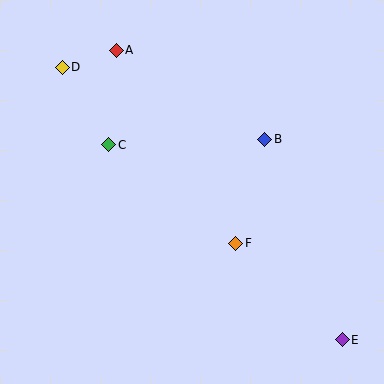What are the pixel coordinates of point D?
Point D is at (62, 67).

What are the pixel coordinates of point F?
Point F is at (236, 243).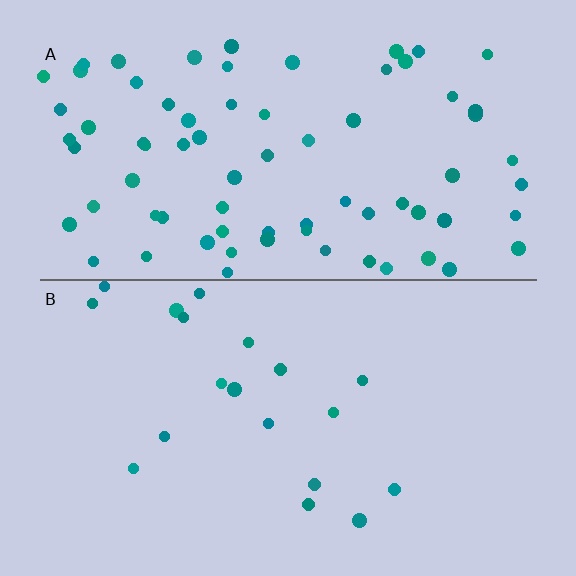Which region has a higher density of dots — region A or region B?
A (the top).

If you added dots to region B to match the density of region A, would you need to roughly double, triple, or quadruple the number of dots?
Approximately quadruple.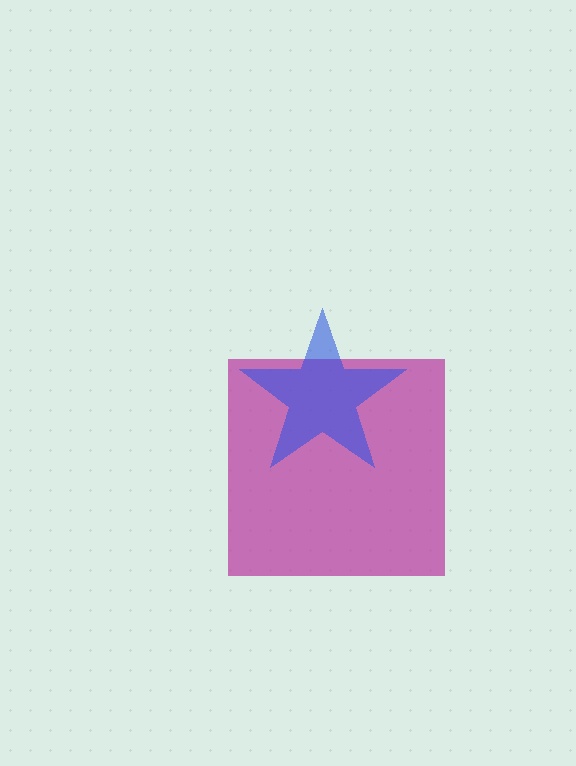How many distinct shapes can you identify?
There are 2 distinct shapes: a magenta square, a blue star.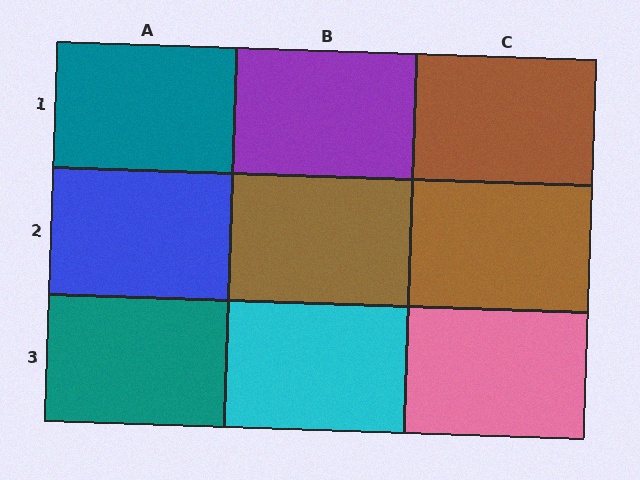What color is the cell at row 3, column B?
Cyan.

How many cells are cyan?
1 cell is cyan.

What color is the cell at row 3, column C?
Pink.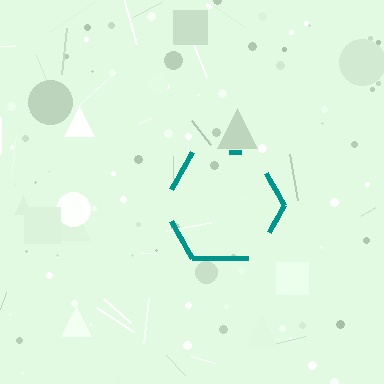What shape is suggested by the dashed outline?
The dashed outline suggests a hexagon.